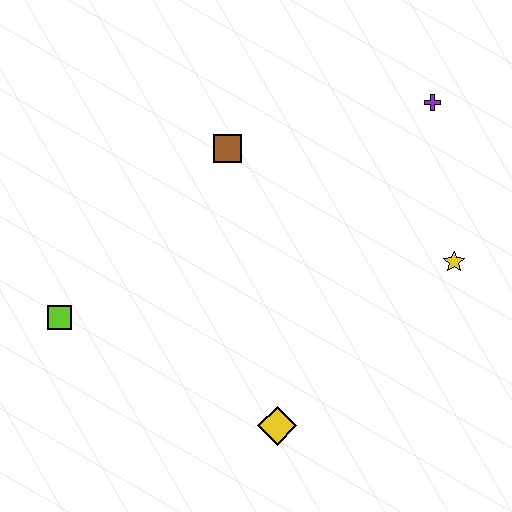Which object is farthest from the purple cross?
The lime square is farthest from the purple cross.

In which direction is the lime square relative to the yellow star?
The lime square is to the left of the yellow star.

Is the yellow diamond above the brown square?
No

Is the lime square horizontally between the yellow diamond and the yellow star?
No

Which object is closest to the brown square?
The purple cross is closest to the brown square.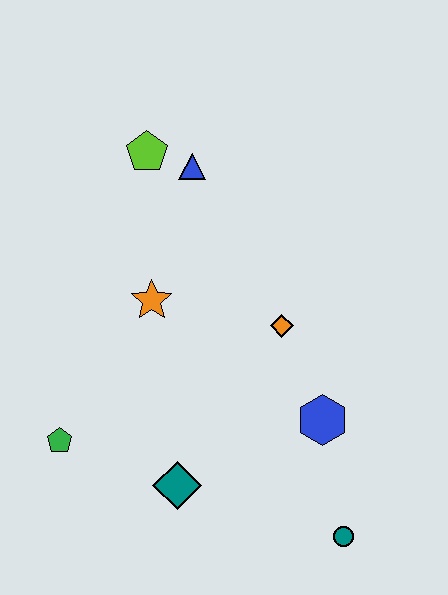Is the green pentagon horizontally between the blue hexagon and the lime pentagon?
No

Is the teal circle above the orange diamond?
No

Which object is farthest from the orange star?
The teal circle is farthest from the orange star.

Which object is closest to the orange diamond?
The blue hexagon is closest to the orange diamond.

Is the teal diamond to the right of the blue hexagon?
No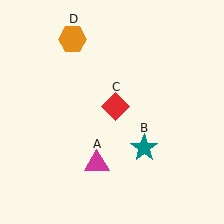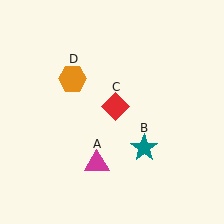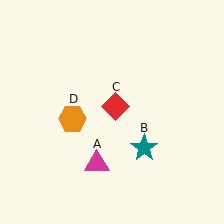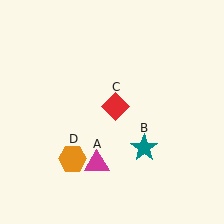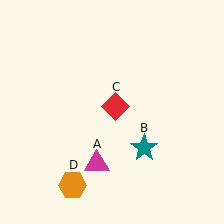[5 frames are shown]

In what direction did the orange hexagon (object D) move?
The orange hexagon (object D) moved down.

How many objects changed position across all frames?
1 object changed position: orange hexagon (object D).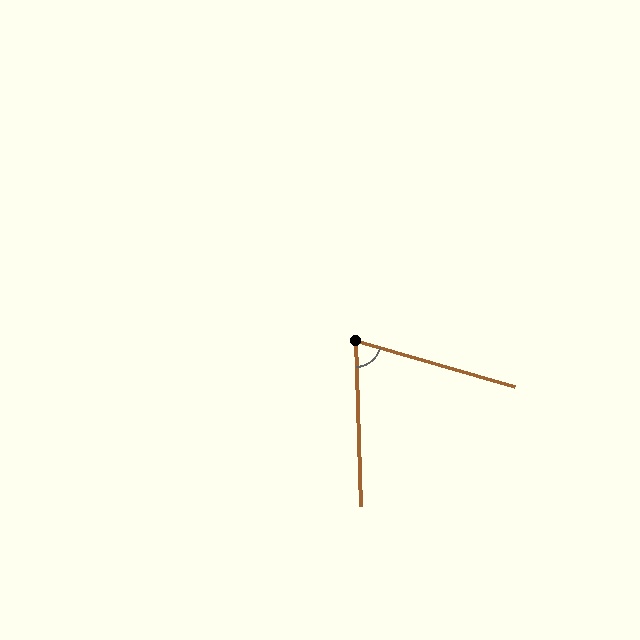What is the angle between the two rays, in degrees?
Approximately 72 degrees.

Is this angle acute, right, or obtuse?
It is acute.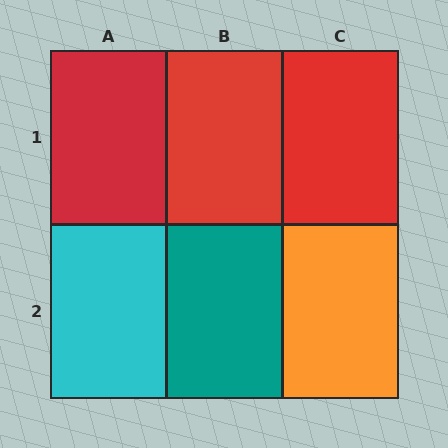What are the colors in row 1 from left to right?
Red, red, red.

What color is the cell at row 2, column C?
Orange.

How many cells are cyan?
1 cell is cyan.